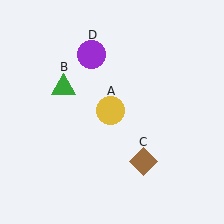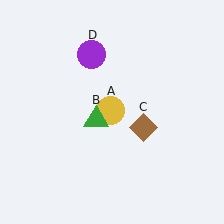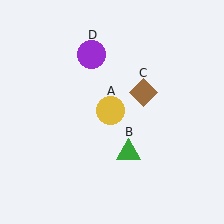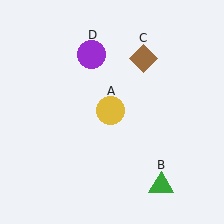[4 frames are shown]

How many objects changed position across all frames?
2 objects changed position: green triangle (object B), brown diamond (object C).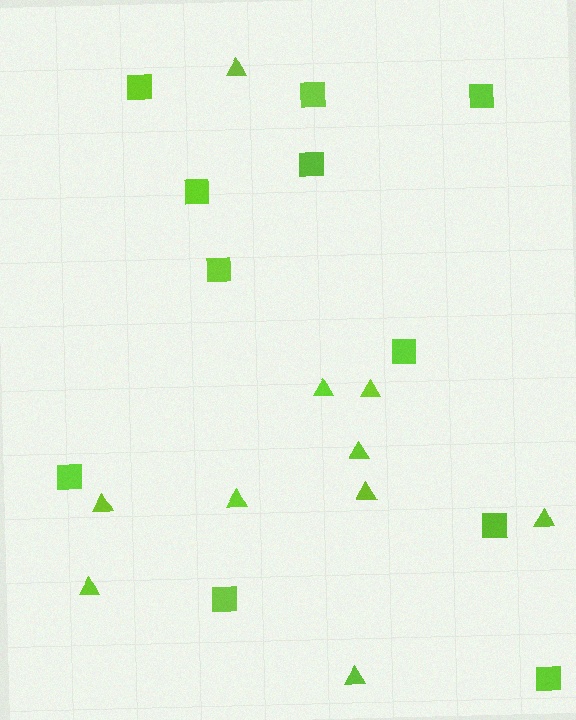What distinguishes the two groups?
There are 2 groups: one group of triangles (10) and one group of squares (11).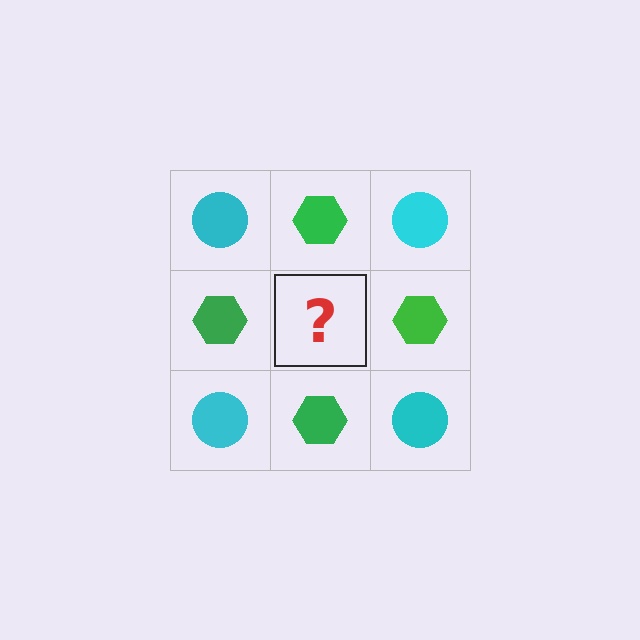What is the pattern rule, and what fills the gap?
The rule is that it alternates cyan circle and green hexagon in a checkerboard pattern. The gap should be filled with a cyan circle.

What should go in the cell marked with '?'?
The missing cell should contain a cyan circle.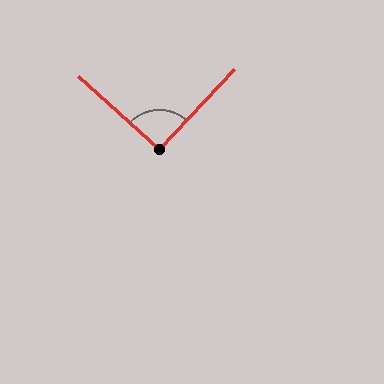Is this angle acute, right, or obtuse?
It is approximately a right angle.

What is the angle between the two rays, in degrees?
Approximately 91 degrees.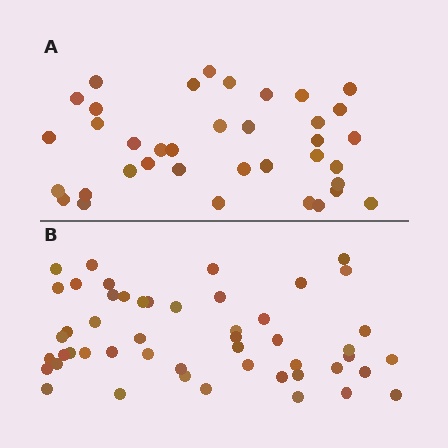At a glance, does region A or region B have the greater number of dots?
Region B (the bottom region) has more dots.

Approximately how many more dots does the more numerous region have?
Region B has approximately 15 more dots than region A.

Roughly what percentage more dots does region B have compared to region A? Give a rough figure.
About 35% more.